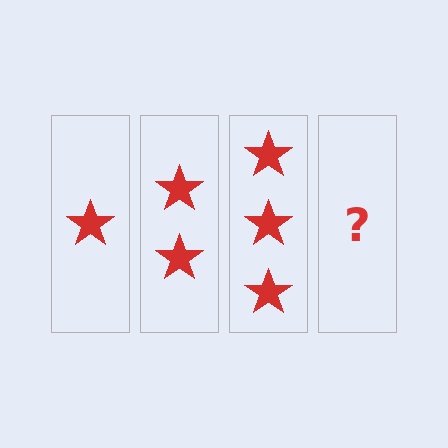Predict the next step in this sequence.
The next step is 4 stars.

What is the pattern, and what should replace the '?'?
The pattern is that each step adds one more star. The '?' should be 4 stars.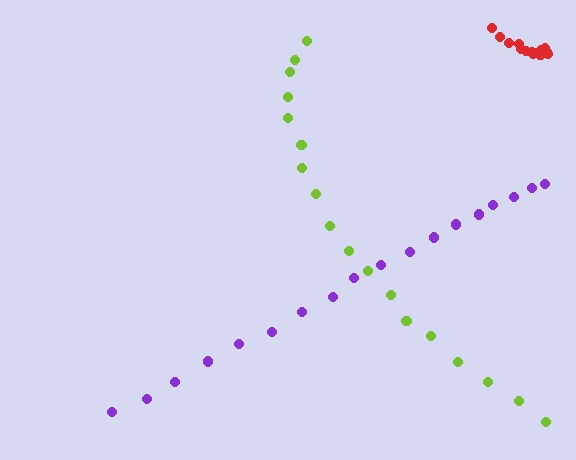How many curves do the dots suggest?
There are 3 distinct paths.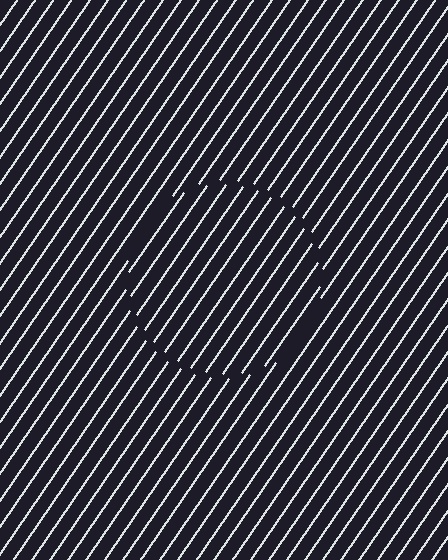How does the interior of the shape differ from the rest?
The interior of the shape contains the same grating, shifted by half a period — the contour is defined by the phase discontinuity where line-ends from the inner and outer gratings abut.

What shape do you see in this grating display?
An illusory circle. The interior of the shape contains the same grating, shifted by half a period — the contour is defined by the phase discontinuity where line-ends from the inner and outer gratings abut.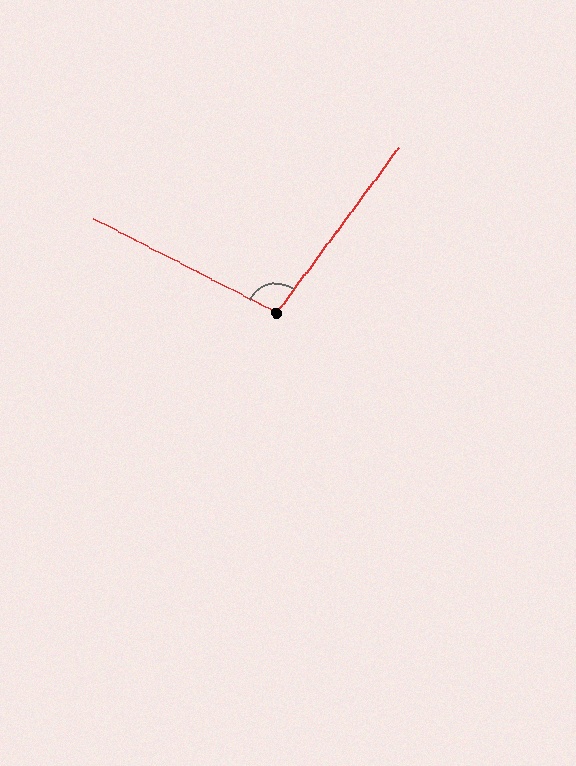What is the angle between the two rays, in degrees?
Approximately 99 degrees.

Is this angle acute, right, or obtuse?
It is obtuse.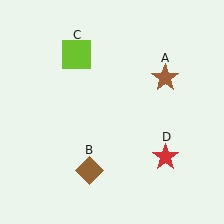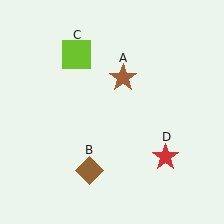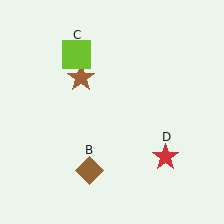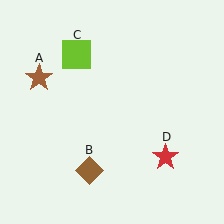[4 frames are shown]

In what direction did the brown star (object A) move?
The brown star (object A) moved left.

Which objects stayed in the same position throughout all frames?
Brown diamond (object B) and lime square (object C) and red star (object D) remained stationary.